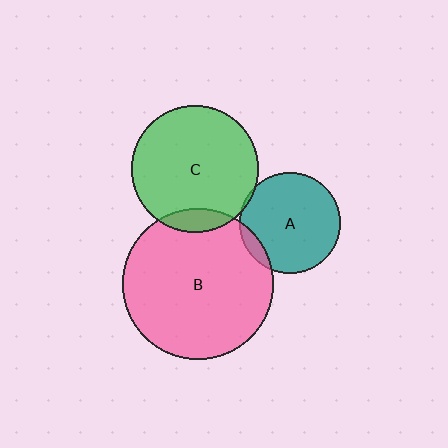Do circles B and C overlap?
Yes.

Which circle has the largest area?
Circle B (pink).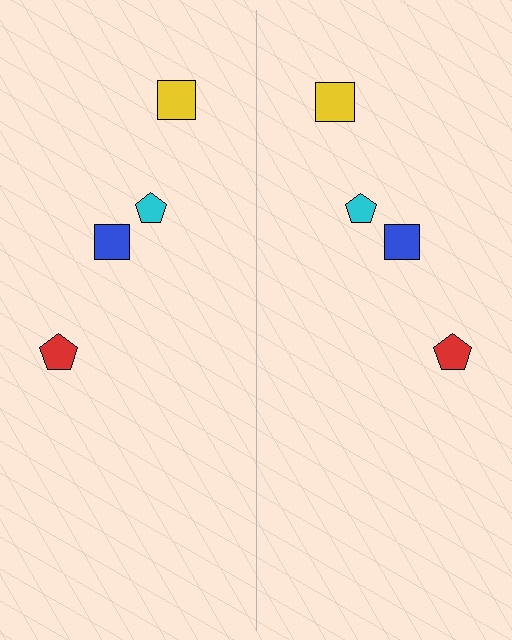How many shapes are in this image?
There are 8 shapes in this image.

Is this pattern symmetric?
Yes, this pattern has bilateral (reflection) symmetry.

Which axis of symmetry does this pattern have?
The pattern has a vertical axis of symmetry running through the center of the image.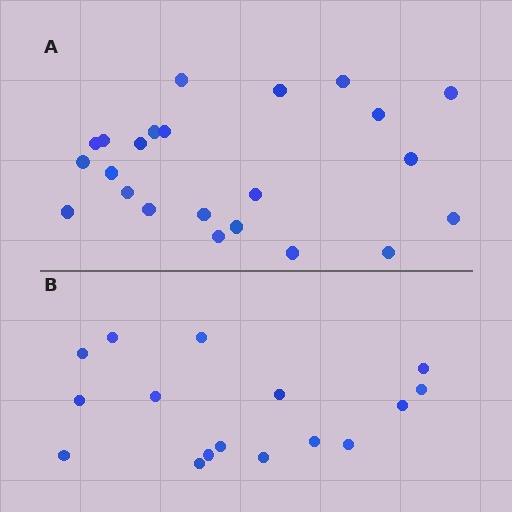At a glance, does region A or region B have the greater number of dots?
Region A (the top region) has more dots.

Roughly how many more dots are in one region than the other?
Region A has roughly 8 or so more dots than region B.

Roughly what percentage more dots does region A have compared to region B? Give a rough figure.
About 45% more.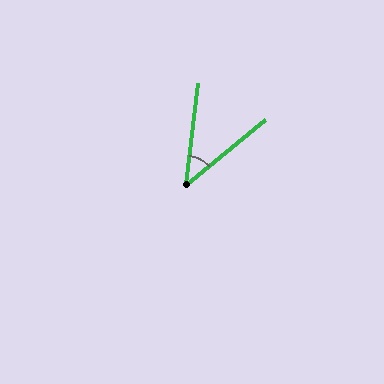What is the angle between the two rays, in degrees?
Approximately 44 degrees.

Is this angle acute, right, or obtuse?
It is acute.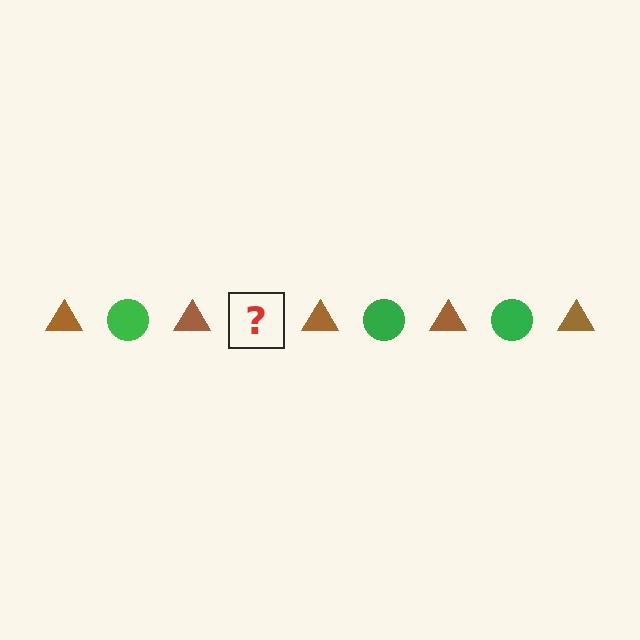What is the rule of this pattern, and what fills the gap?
The rule is that the pattern alternates between brown triangle and green circle. The gap should be filled with a green circle.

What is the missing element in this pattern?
The missing element is a green circle.